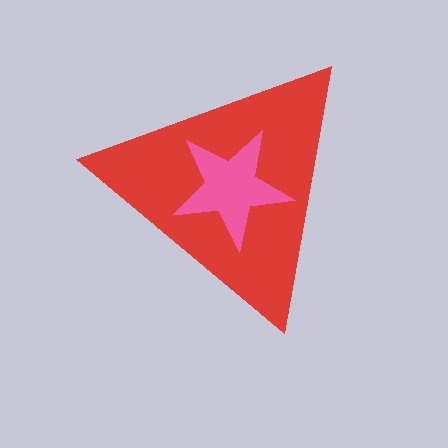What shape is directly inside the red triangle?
The pink star.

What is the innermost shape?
The pink star.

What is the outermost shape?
The red triangle.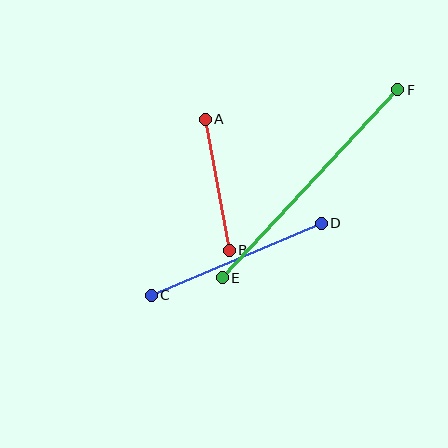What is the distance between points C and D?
The distance is approximately 184 pixels.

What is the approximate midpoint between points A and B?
The midpoint is at approximately (217, 185) pixels.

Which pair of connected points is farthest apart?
Points E and F are farthest apart.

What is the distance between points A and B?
The distance is approximately 133 pixels.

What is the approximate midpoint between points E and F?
The midpoint is at approximately (310, 184) pixels.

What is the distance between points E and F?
The distance is approximately 257 pixels.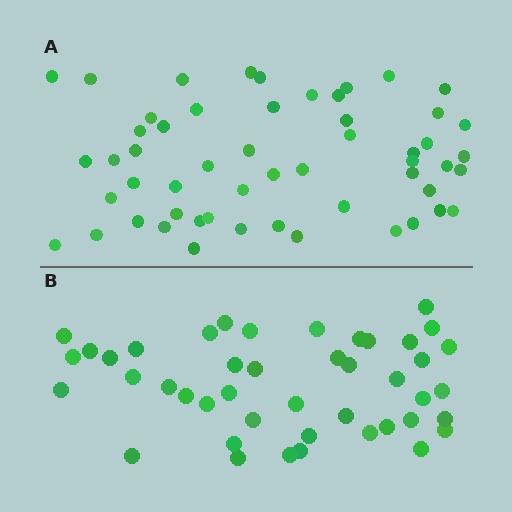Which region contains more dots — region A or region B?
Region A (the top region) has more dots.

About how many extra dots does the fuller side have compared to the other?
Region A has roughly 10 or so more dots than region B.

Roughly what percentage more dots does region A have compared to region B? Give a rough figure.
About 25% more.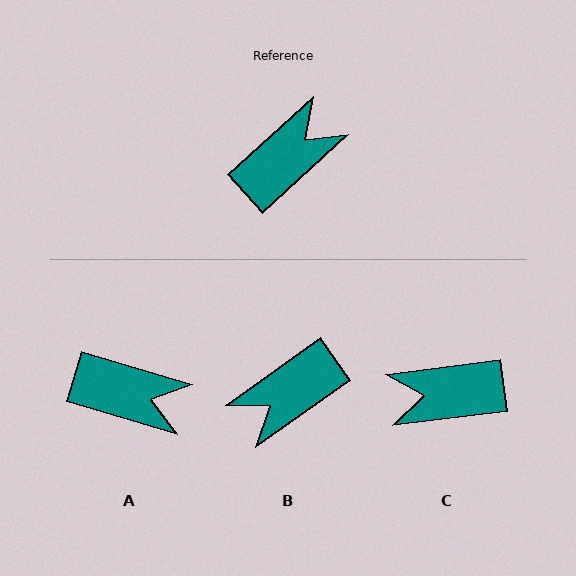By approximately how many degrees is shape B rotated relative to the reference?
Approximately 173 degrees counter-clockwise.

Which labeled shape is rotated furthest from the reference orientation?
B, about 173 degrees away.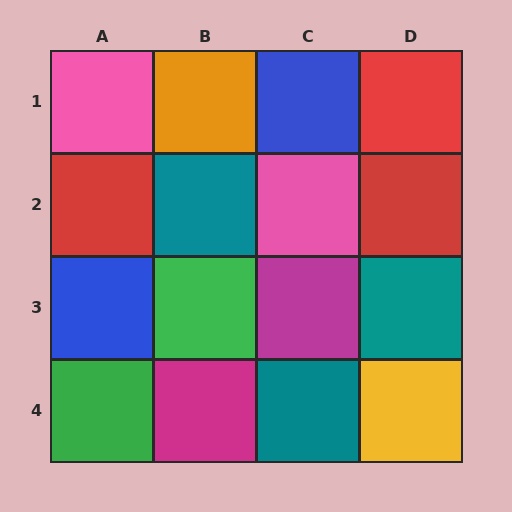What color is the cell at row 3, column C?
Magenta.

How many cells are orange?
1 cell is orange.